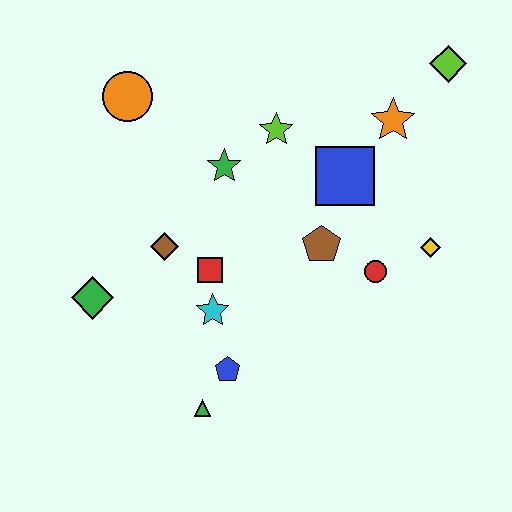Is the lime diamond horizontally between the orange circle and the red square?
No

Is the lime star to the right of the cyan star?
Yes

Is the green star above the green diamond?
Yes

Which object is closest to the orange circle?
The green star is closest to the orange circle.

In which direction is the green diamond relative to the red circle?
The green diamond is to the left of the red circle.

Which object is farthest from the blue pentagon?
The lime diamond is farthest from the blue pentagon.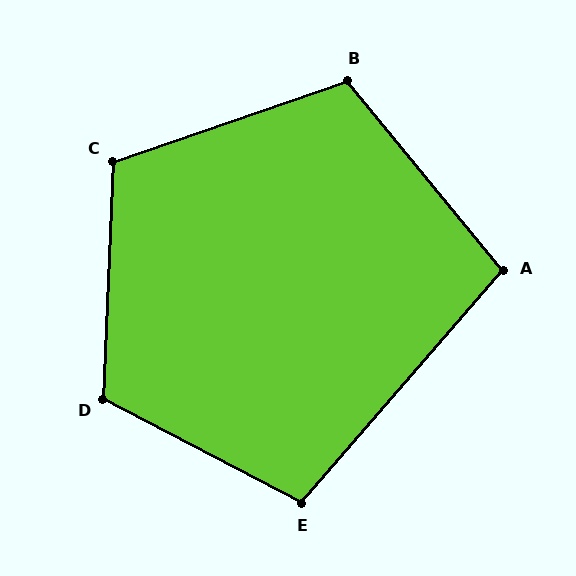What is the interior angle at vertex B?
Approximately 110 degrees (obtuse).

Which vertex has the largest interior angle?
D, at approximately 115 degrees.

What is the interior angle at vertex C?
Approximately 111 degrees (obtuse).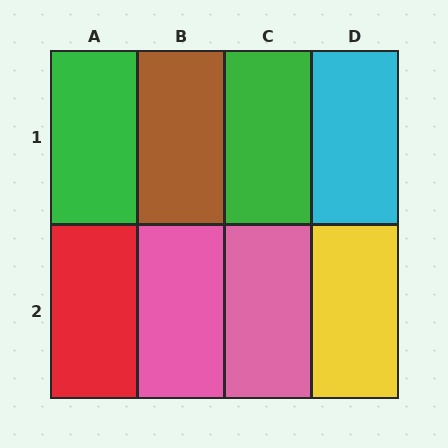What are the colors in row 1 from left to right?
Green, brown, green, cyan.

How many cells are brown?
1 cell is brown.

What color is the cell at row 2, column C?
Pink.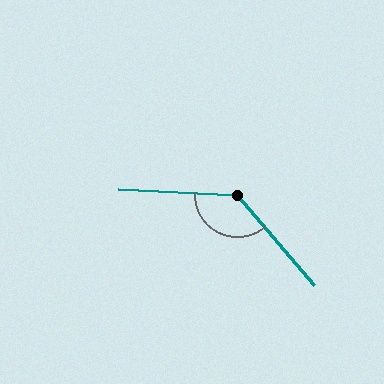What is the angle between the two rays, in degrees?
Approximately 133 degrees.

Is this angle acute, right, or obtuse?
It is obtuse.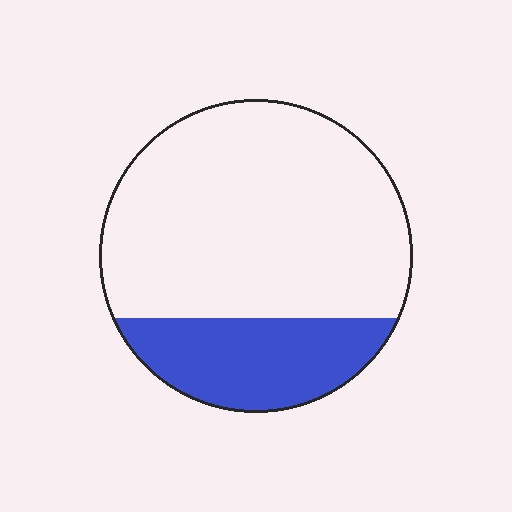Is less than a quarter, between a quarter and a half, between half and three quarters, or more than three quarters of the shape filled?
Between a quarter and a half.